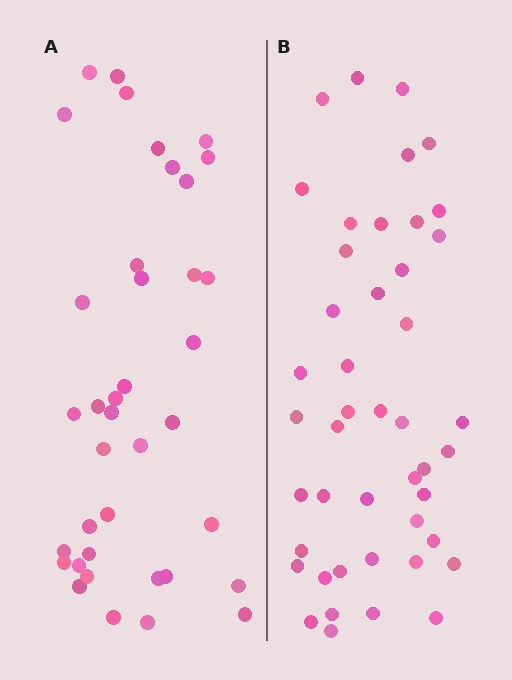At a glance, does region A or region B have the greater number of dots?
Region B (the right region) has more dots.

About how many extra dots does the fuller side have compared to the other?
Region B has roughly 8 or so more dots than region A.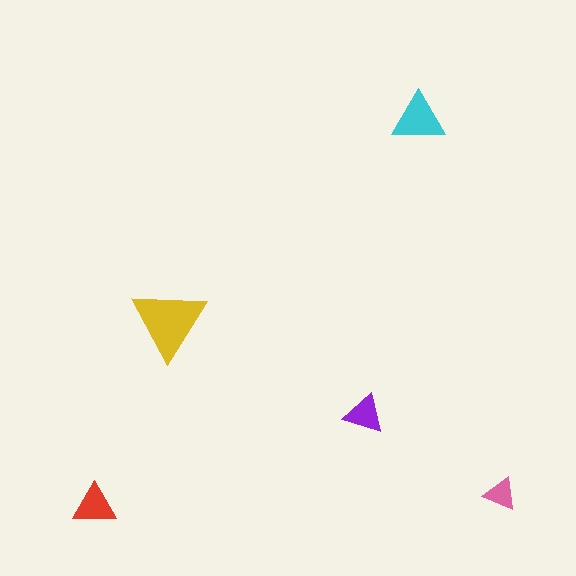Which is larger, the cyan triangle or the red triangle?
The cyan one.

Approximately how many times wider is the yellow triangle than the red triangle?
About 1.5 times wider.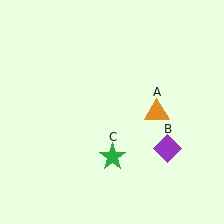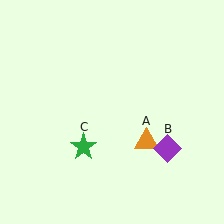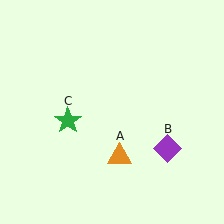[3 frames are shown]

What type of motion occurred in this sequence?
The orange triangle (object A), green star (object C) rotated clockwise around the center of the scene.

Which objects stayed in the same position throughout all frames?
Purple diamond (object B) remained stationary.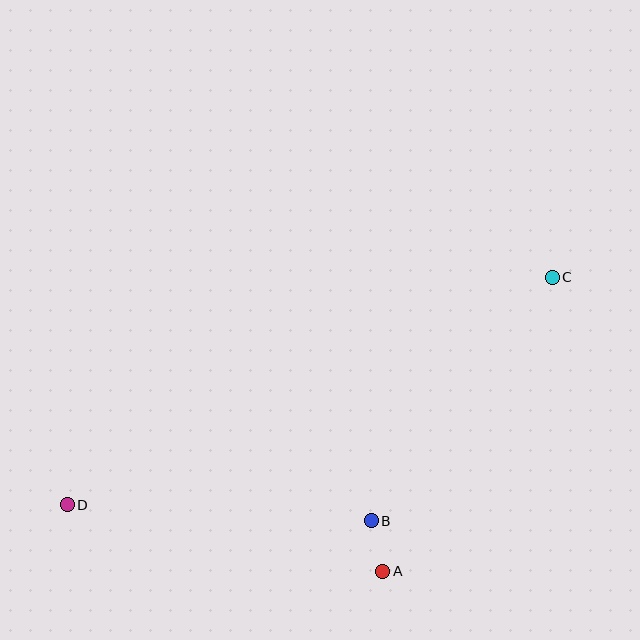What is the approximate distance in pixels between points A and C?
The distance between A and C is approximately 339 pixels.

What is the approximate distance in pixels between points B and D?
The distance between B and D is approximately 305 pixels.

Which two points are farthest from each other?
Points C and D are farthest from each other.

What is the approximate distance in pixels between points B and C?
The distance between B and C is approximately 303 pixels.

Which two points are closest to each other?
Points A and B are closest to each other.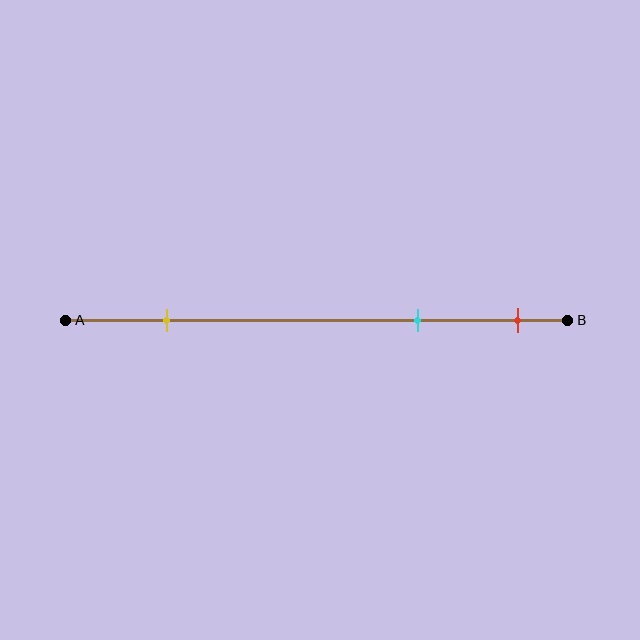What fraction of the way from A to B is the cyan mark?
The cyan mark is approximately 70% (0.7) of the way from A to B.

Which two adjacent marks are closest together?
The cyan and red marks are the closest adjacent pair.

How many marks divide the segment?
There are 3 marks dividing the segment.